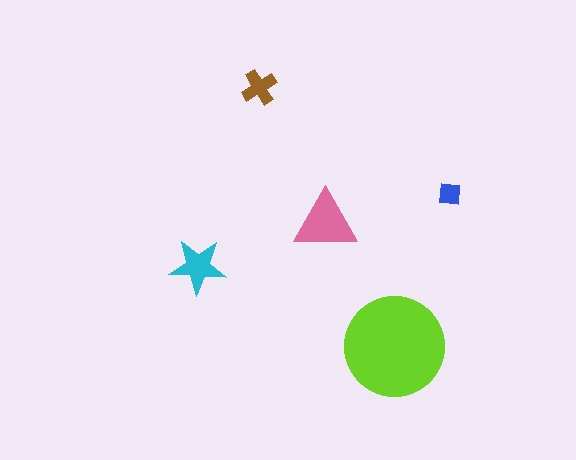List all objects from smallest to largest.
The blue square, the brown cross, the cyan star, the pink triangle, the lime circle.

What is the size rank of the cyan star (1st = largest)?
3rd.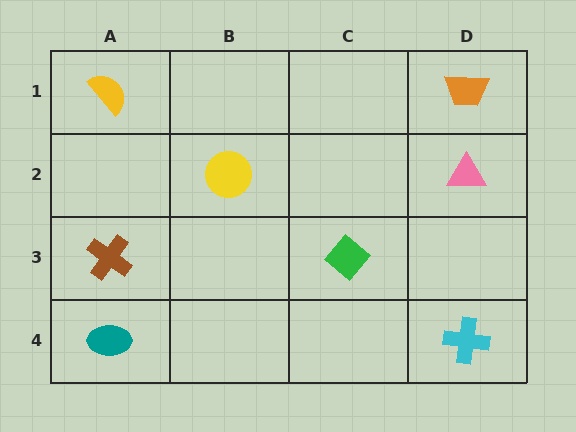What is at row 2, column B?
A yellow circle.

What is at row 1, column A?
A yellow semicircle.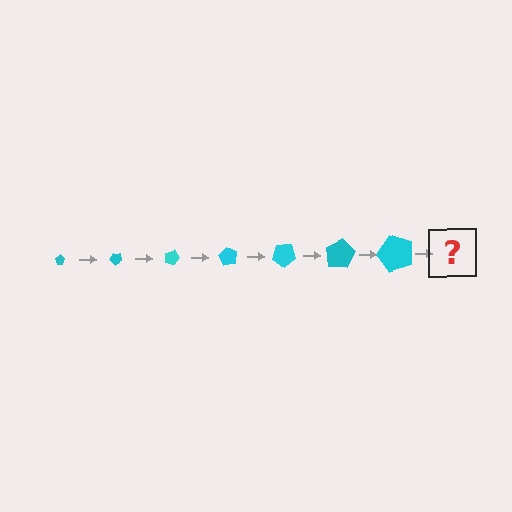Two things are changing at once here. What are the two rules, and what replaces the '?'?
The two rules are that the pentagon grows larger each step and it rotates 45 degrees each step. The '?' should be a pentagon, larger than the previous one and rotated 315 degrees from the start.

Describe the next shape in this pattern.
It should be a pentagon, larger than the previous one and rotated 315 degrees from the start.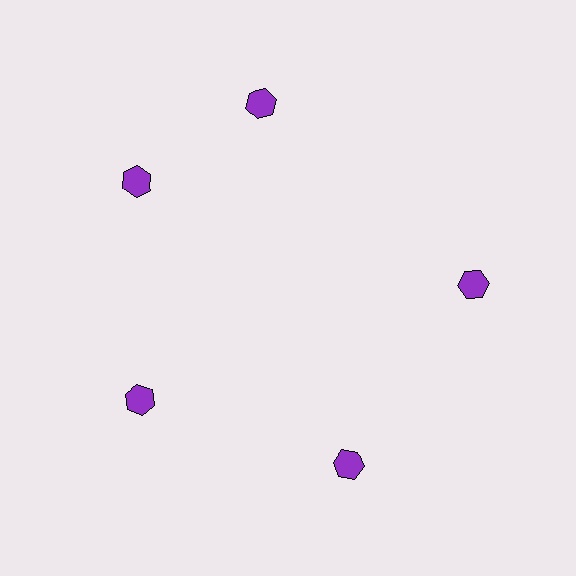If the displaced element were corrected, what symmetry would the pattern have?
It would have 5-fold rotational symmetry — the pattern would map onto itself every 72 degrees.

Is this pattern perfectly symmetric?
No. The 5 purple hexagons are arranged in a ring, but one element near the 1 o'clock position is rotated out of alignment along the ring, breaking the 5-fold rotational symmetry.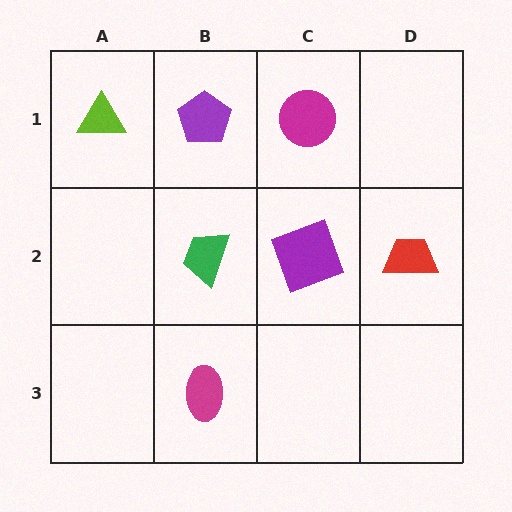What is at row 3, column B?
A magenta ellipse.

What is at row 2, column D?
A red trapezoid.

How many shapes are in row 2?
3 shapes.